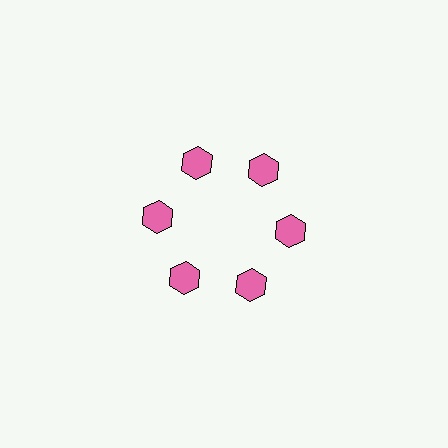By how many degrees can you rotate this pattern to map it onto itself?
The pattern maps onto itself every 60 degrees of rotation.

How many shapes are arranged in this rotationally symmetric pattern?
There are 6 shapes, arranged in 6 groups of 1.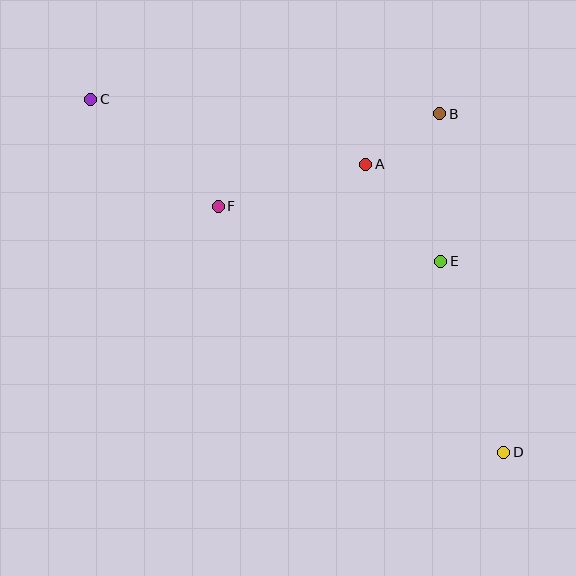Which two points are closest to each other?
Points A and B are closest to each other.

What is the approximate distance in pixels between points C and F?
The distance between C and F is approximately 167 pixels.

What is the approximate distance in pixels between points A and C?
The distance between A and C is approximately 283 pixels.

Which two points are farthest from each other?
Points C and D are farthest from each other.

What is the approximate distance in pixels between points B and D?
The distance between B and D is approximately 344 pixels.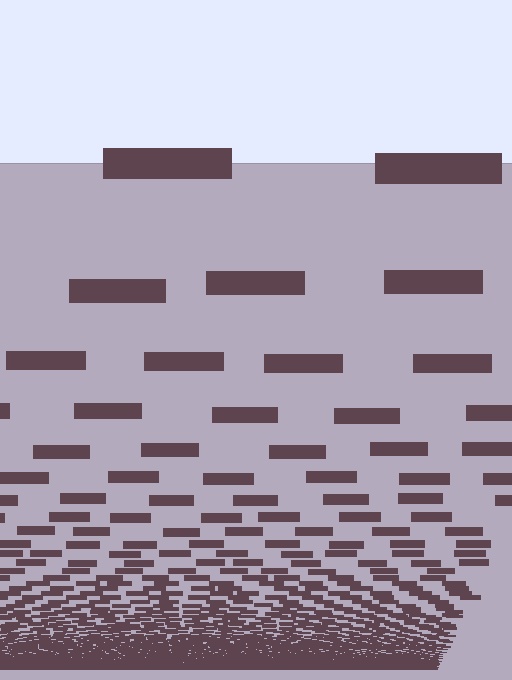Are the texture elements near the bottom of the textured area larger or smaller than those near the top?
Smaller. The gradient is inverted — elements near the bottom are smaller and denser.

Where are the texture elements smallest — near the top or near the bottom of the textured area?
Near the bottom.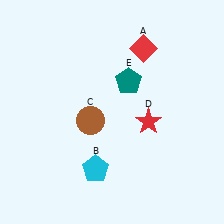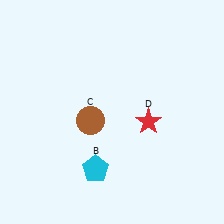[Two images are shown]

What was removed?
The teal pentagon (E), the red diamond (A) were removed in Image 2.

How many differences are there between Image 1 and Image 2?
There are 2 differences between the two images.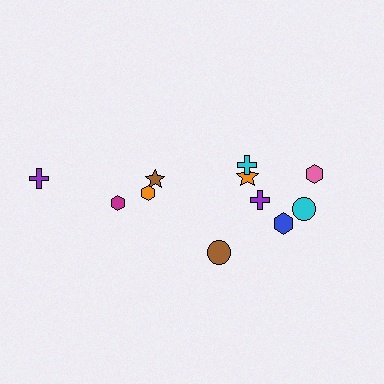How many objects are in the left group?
There are 4 objects.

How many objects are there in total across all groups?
There are 11 objects.